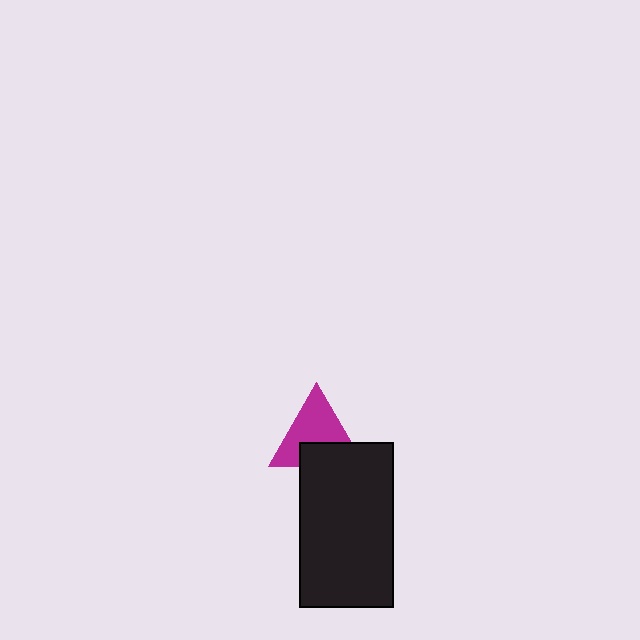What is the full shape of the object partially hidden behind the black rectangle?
The partially hidden object is a magenta triangle.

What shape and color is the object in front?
The object in front is a black rectangle.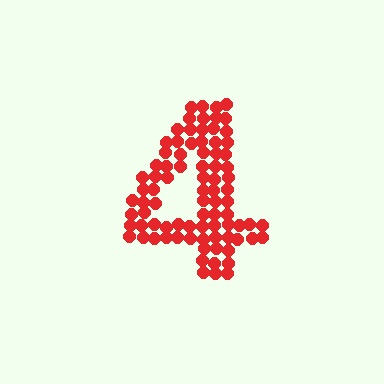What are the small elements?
The small elements are circles.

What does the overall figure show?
The overall figure shows the digit 4.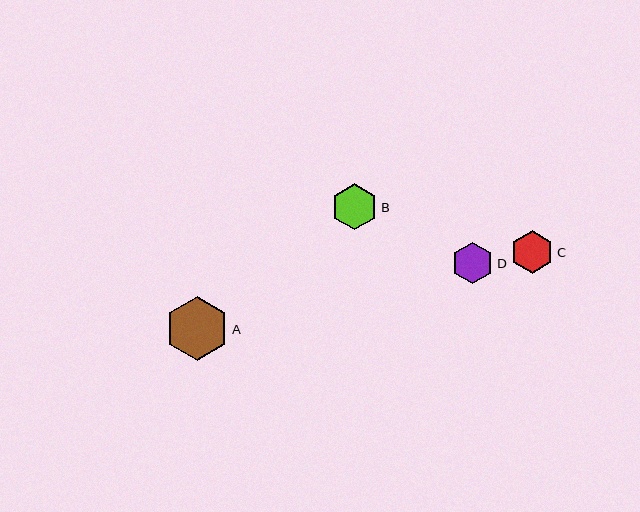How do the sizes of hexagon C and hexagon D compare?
Hexagon C and hexagon D are approximately the same size.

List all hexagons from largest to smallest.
From largest to smallest: A, B, C, D.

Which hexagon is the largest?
Hexagon A is the largest with a size of approximately 63 pixels.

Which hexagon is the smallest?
Hexagon D is the smallest with a size of approximately 42 pixels.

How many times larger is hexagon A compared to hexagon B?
Hexagon A is approximately 1.4 times the size of hexagon B.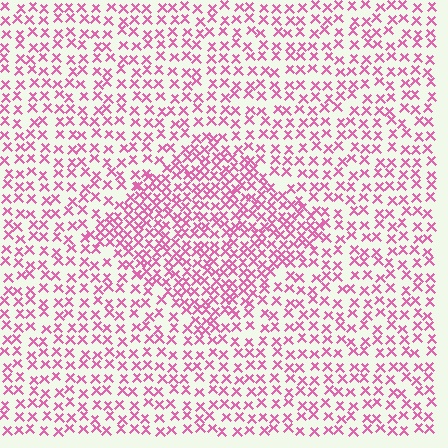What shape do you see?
I see a diamond.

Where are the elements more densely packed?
The elements are more densely packed inside the diamond boundary.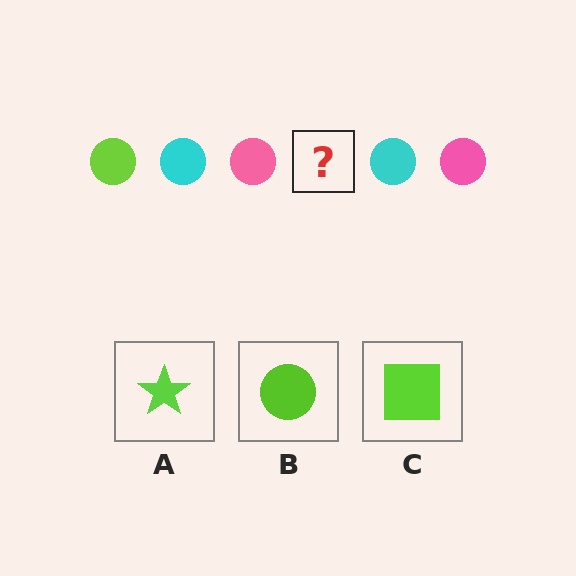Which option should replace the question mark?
Option B.